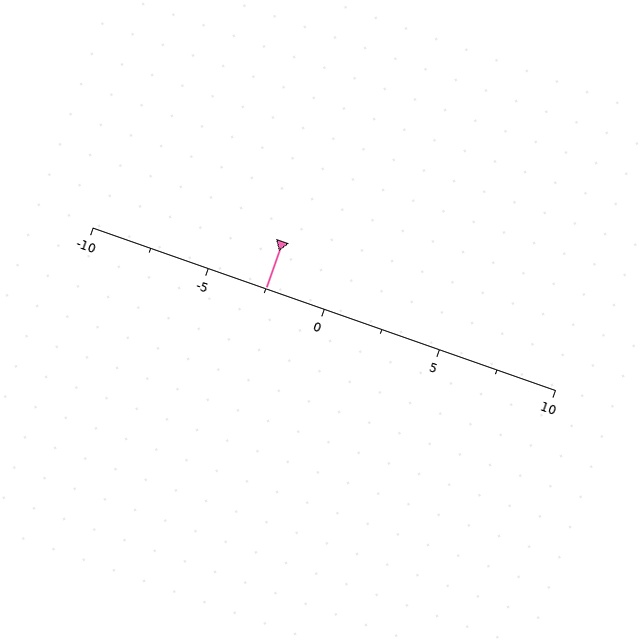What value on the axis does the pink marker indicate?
The marker indicates approximately -2.5.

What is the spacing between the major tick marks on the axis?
The major ticks are spaced 5 apart.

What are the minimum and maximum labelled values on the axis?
The axis runs from -10 to 10.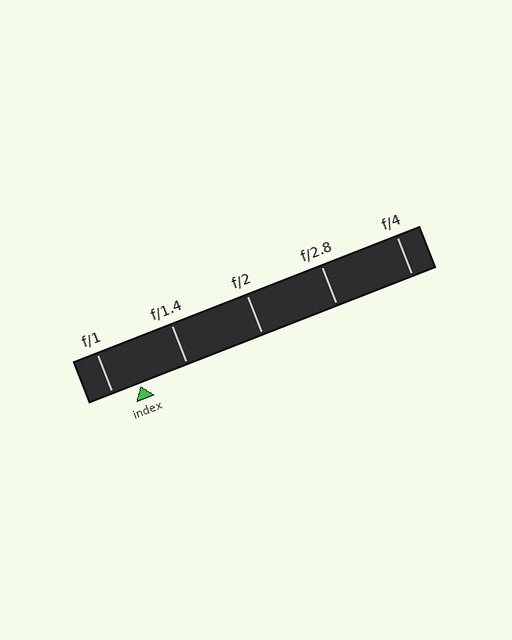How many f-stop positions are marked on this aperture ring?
There are 5 f-stop positions marked.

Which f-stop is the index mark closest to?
The index mark is closest to f/1.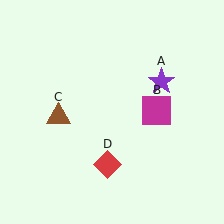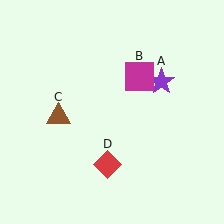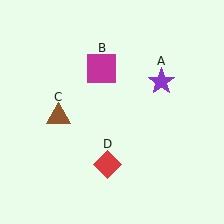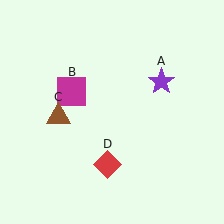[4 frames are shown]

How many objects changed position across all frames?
1 object changed position: magenta square (object B).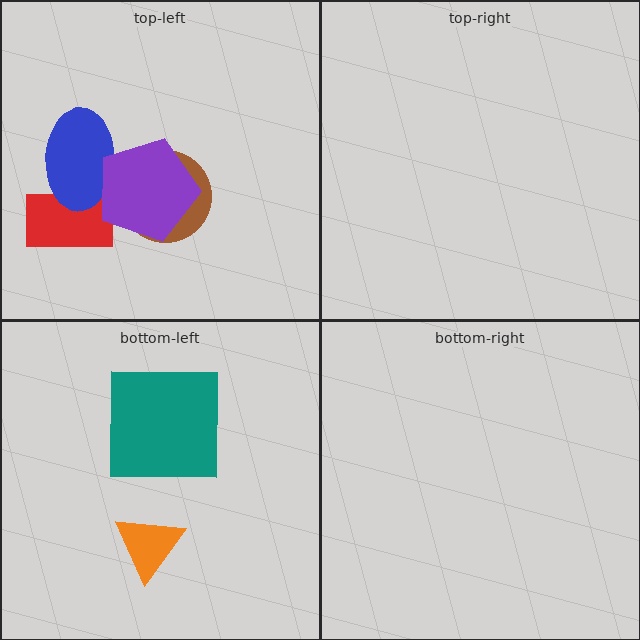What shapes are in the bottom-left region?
The teal square, the orange triangle.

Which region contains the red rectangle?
The top-left region.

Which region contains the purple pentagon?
The top-left region.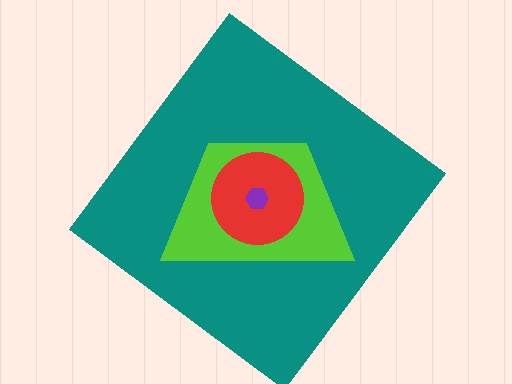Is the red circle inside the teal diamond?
Yes.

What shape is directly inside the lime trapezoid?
The red circle.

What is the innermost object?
The purple hexagon.